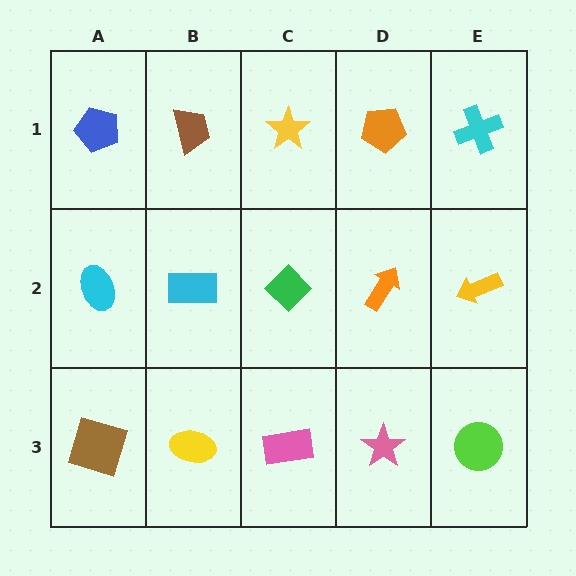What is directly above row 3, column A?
A cyan ellipse.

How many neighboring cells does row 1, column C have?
3.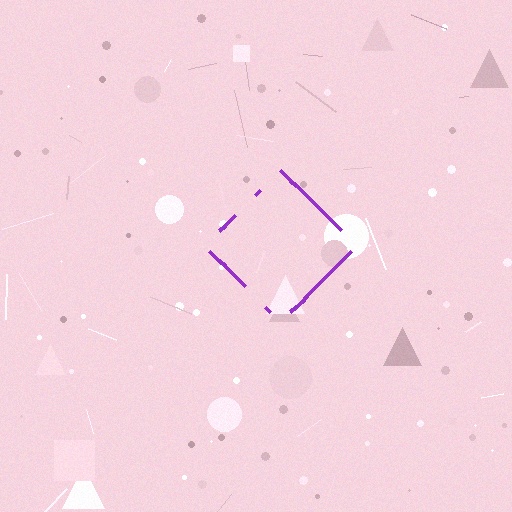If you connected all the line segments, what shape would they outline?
They would outline a diamond.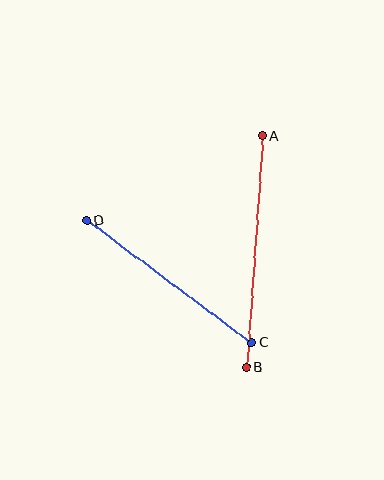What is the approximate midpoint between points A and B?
The midpoint is at approximately (255, 252) pixels.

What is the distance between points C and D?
The distance is approximately 205 pixels.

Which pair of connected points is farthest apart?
Points A and B are farthest apart.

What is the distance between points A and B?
The distance is approximately 232 pixels.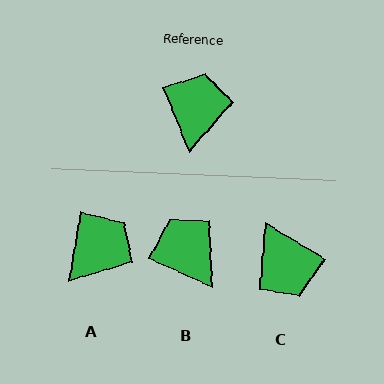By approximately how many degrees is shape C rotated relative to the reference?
Approximately 143 degrees clockwise.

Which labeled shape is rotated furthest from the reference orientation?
C, about 143 degrees away.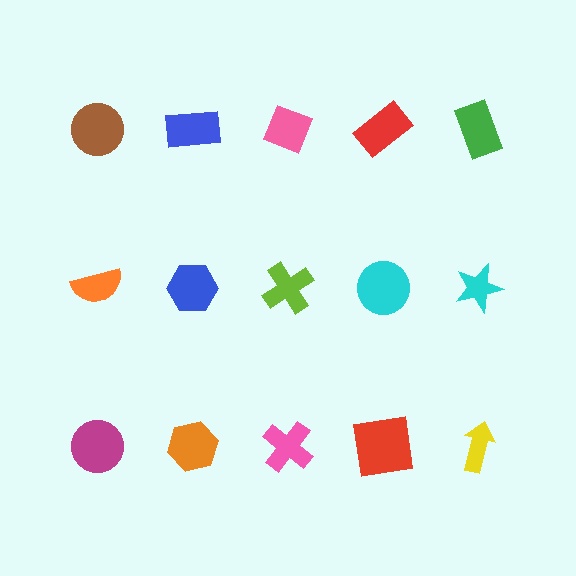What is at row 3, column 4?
A red square.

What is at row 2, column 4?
A cyan circle.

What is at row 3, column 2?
An orange hexagon.